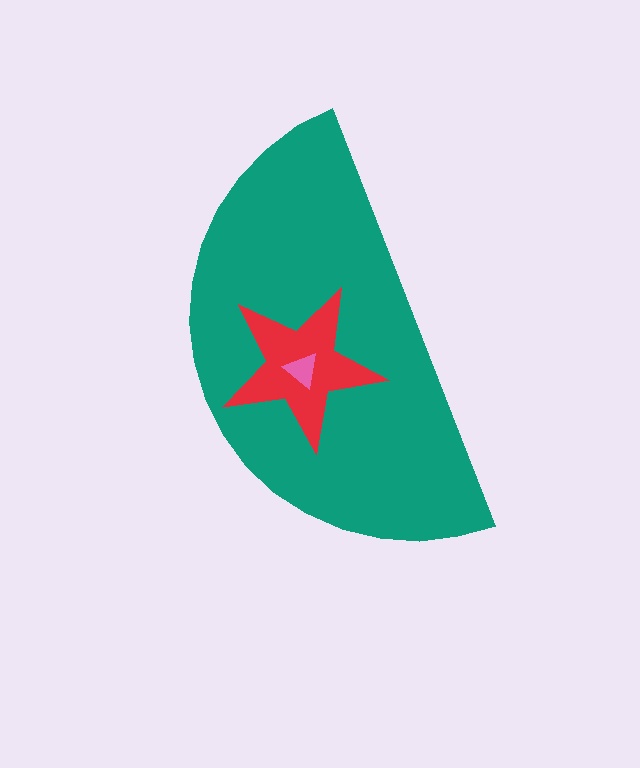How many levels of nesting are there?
3.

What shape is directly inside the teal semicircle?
The red star.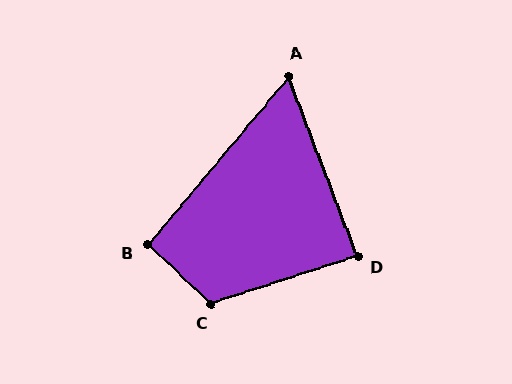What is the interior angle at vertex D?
Approximately 87 degrees (approximately right).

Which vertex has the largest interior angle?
C, at approximately 119 degrees.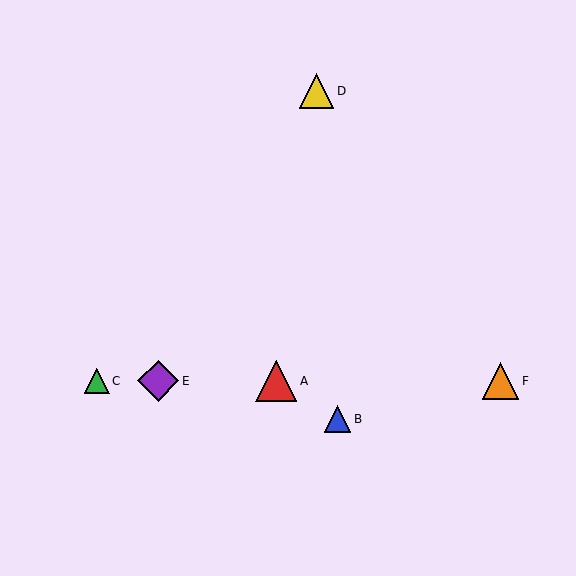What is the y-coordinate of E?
Object E is at y≈381.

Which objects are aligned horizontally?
Objects A, C, E, F are aligned horizontally.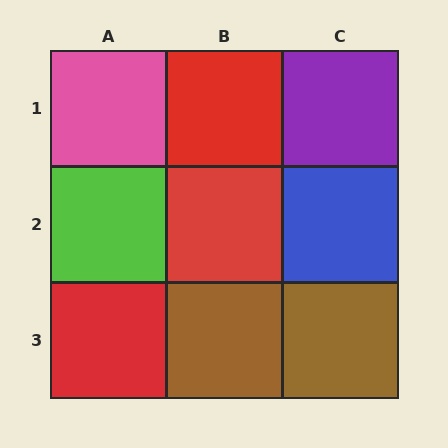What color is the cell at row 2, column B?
Red.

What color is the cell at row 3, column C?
Brown.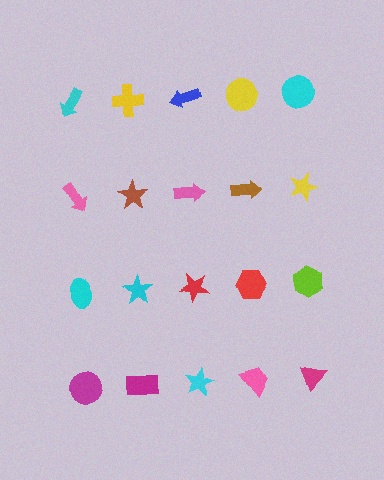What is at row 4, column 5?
A magenta triangle.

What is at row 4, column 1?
A magenta circle.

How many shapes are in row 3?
5 shapes.